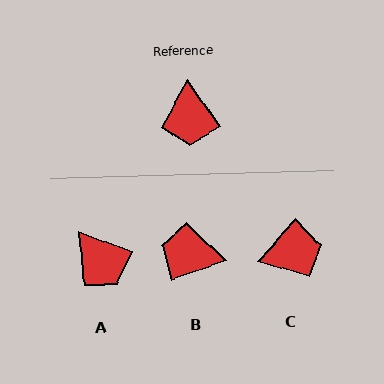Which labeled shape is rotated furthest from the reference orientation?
B, about 104 degrees away.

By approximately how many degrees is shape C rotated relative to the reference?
Approximately 103 degrees counter-clockwise.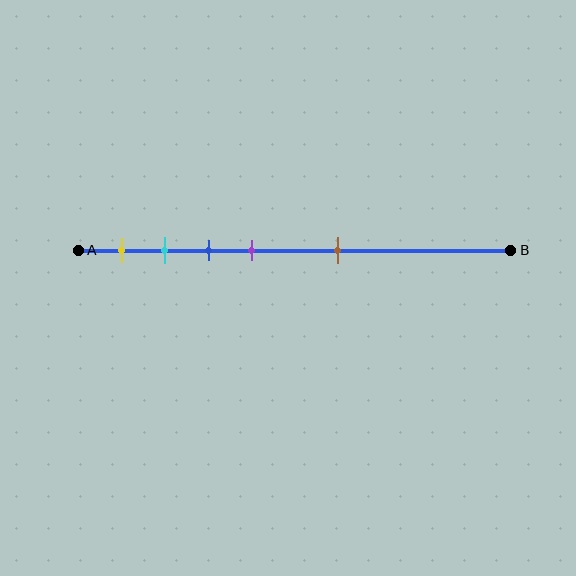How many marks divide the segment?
There are 5 marks dividing the segment.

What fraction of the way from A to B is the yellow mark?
The yellow mark is approximately 10% (0.1) of the way from A to B.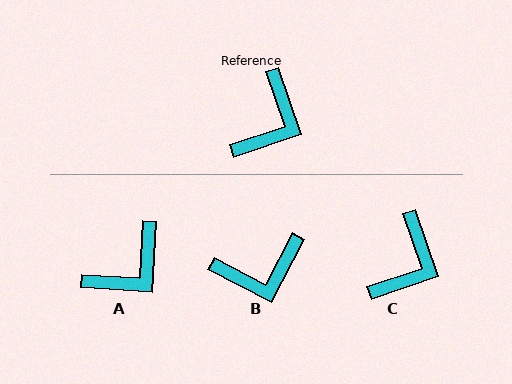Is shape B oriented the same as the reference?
No, it is off by about 46 degrees.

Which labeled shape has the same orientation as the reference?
C.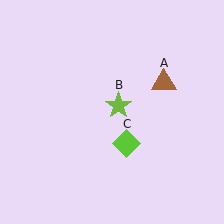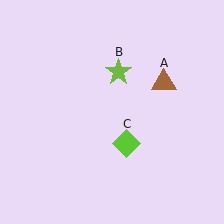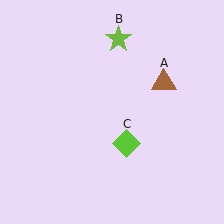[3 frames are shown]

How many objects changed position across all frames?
1 object changed position: lime star (object B).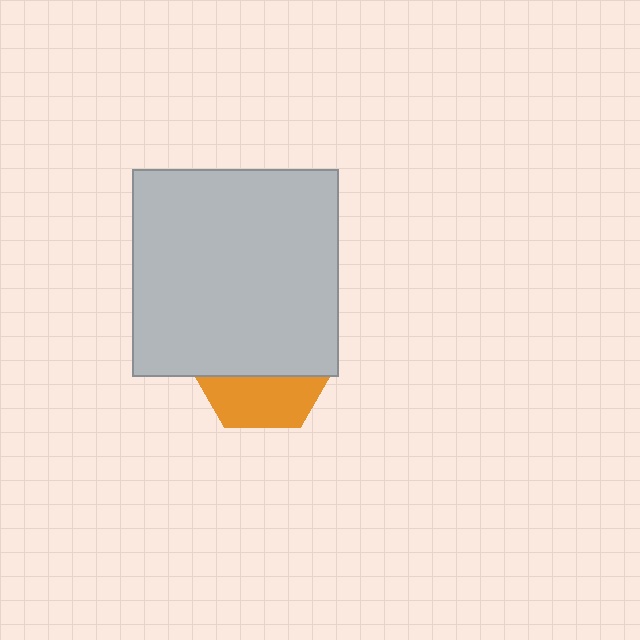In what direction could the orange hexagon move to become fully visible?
The orange hexagon could move down. That would shift it out from behind the light gray square entirely.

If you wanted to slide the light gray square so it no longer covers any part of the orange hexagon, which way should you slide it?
Slide it up — that is the most direct way to separate the two shapes.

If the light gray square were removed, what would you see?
You would see the complete orange hexagon.